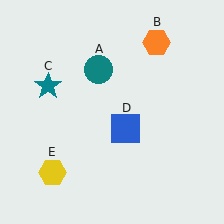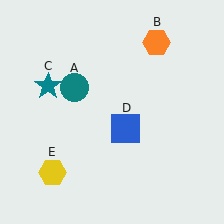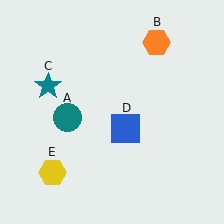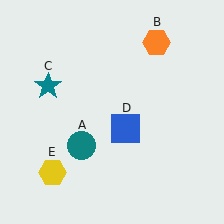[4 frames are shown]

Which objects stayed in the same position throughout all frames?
Orange hexagon (object B) and teal star (object C) and blue square (object D) and yellow hexagon (object E) remained stationary.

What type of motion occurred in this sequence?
The teal circle (object A) rotated counterclockwise around the center of the scene.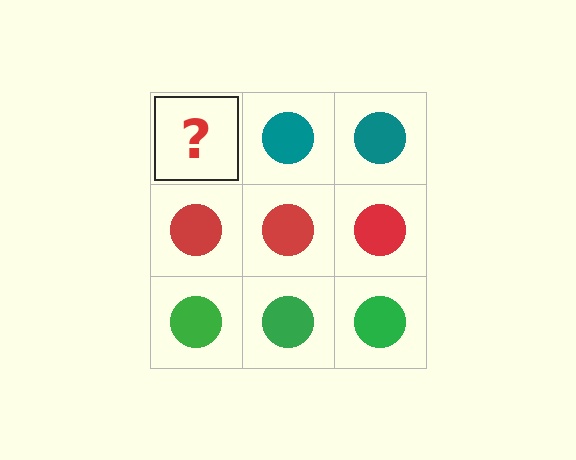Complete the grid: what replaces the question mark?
The question mark should be replaced with a teal circle.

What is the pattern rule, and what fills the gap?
The rule is that each row has a consistent color. The gap should be filled with a teal circle.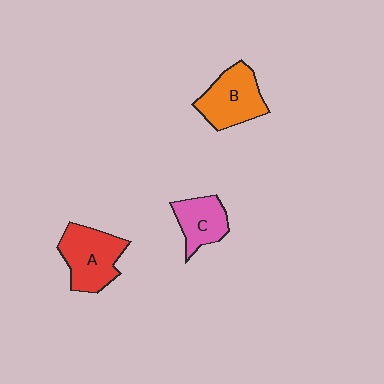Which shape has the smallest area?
Shape C (pink).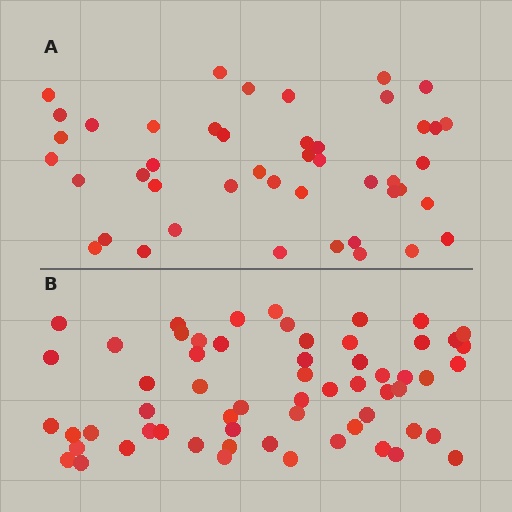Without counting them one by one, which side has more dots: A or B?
Region B (the bottom region) has more dots.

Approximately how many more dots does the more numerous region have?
Region B has approximately 15 more dots than region A.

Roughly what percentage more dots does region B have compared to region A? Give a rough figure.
About 35% more.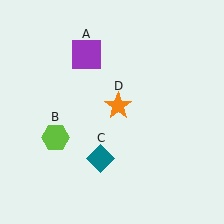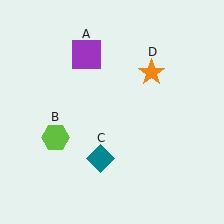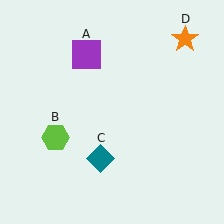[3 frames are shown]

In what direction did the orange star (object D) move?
The orange star (object D) moved up and to the right.